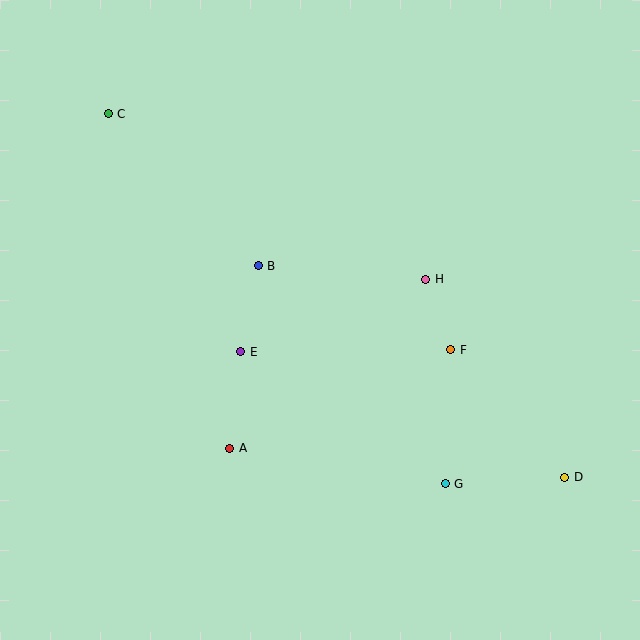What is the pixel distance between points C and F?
The distance between C and F is 416 pixels.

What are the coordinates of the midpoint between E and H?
The midpoint between E and H is at (333, 316).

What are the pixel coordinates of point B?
Point B is at (258, 266).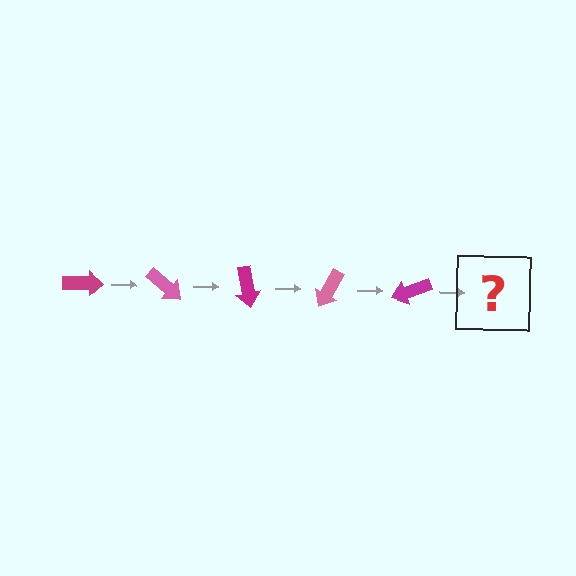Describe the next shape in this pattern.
It should be a pink arrow, rotated 200 degrees from the start.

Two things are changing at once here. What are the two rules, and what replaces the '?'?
The two rules are that it rotates 40 degrees each step and the color cycles through magenta and pink. The '?' should be a pink arrow, rotated 200 degrees from the start.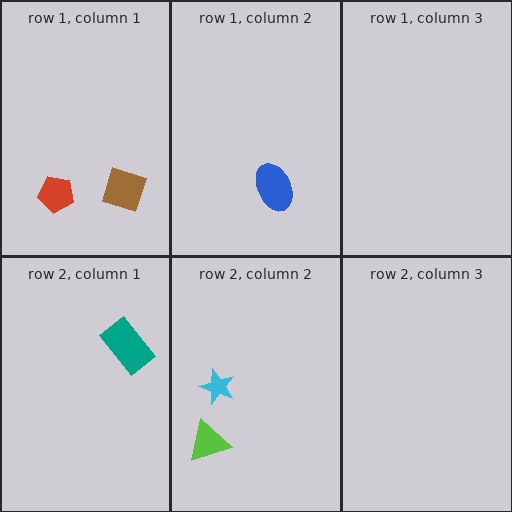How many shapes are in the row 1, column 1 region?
2.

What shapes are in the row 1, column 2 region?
The blue ellipse.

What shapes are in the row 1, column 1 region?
The red pentagon, the brown square.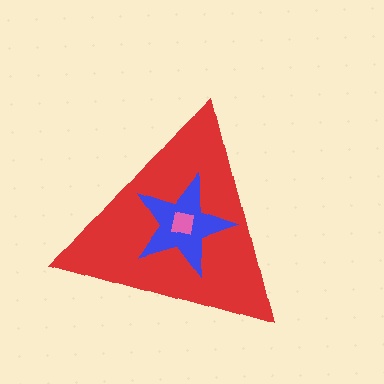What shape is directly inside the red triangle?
The blue star.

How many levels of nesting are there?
3.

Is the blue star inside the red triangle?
Yes.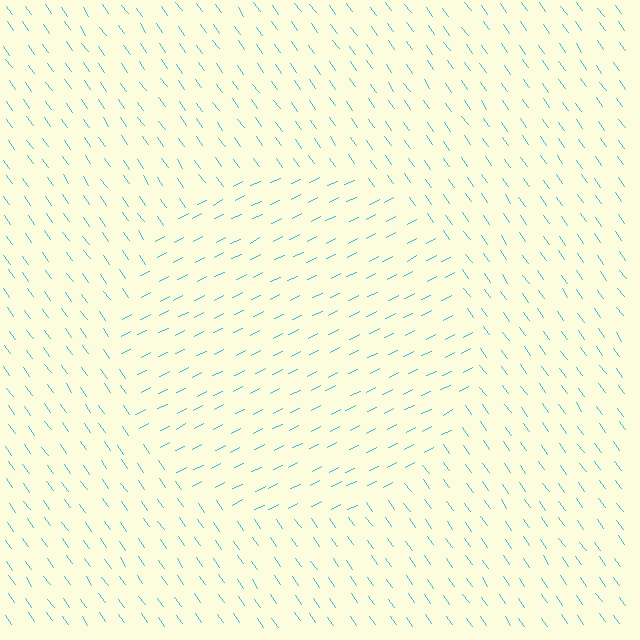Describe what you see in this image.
The image is filled with small cyan line segments. A circle region in the image has lines oriented differently from the surrounding lines, creating a visible texture boundary.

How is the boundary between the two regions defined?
The boundary is defined purely by a change in line orientation (approximately 81 degrees difference). All lines are the same color and thickness.